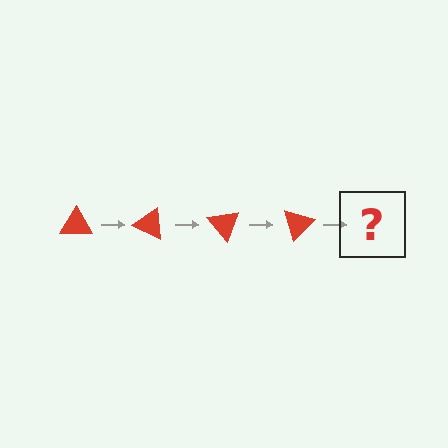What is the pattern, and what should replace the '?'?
The pattern is that the triangle rotates 25 degrees each step. The '?' should be a red triangle rotated 100 degrees.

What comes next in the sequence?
The next element should be a red triangle rotated 100 degrees.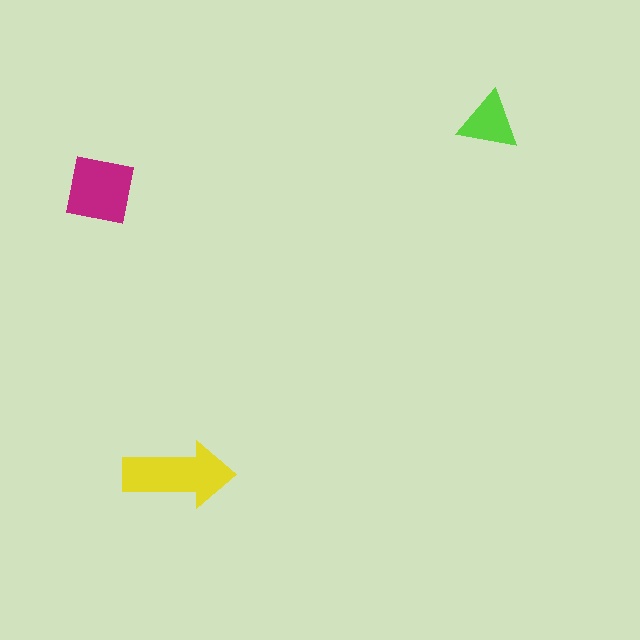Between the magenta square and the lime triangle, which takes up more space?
The magenta square.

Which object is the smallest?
The lime triangle.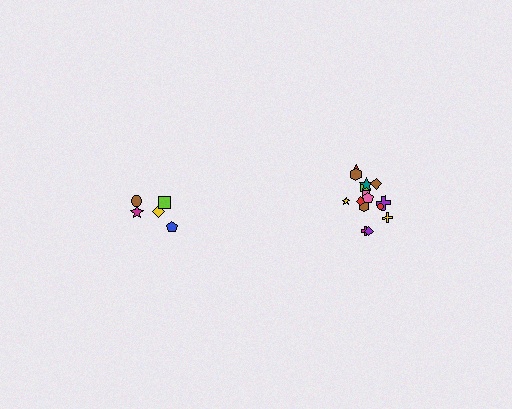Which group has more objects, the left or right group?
The right group.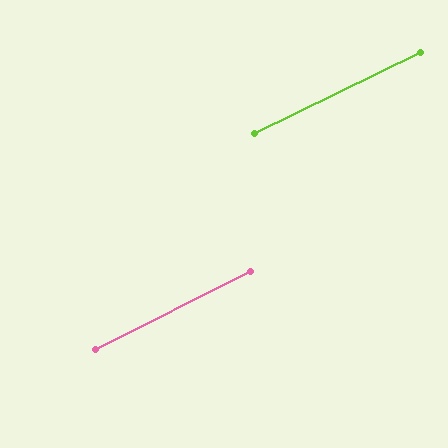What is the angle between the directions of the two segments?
Approximately 1 degree.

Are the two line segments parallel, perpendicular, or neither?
Parallel — their directions differ by only 0.7°.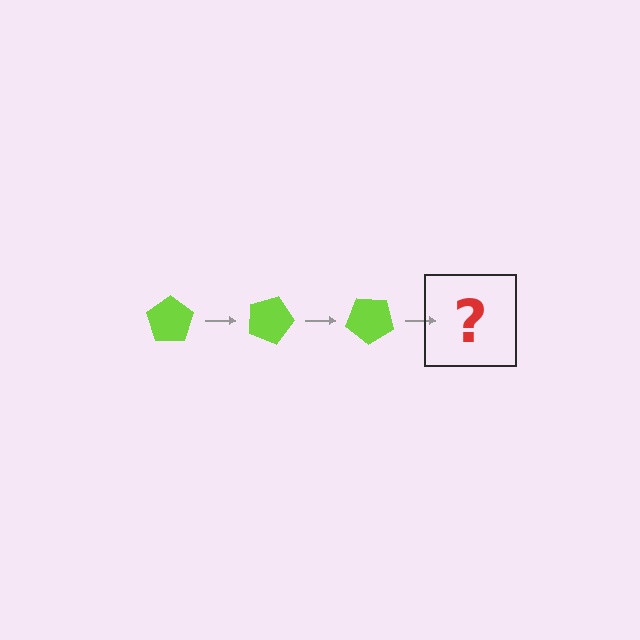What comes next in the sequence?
The next element should be a lime pentagon rotated 60 degrees.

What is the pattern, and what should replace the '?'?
The pattern is that the pentagon rotates 20 degrees each step. The '?' should be a lime pentagon rotated 60 degrees.